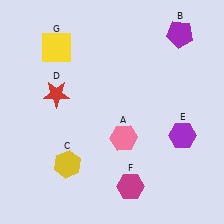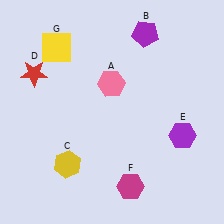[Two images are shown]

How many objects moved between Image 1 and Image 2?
3 objects moved between the two images.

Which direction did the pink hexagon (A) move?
The pink hexagon (A) moved up.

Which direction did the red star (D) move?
The red star (D) moved left.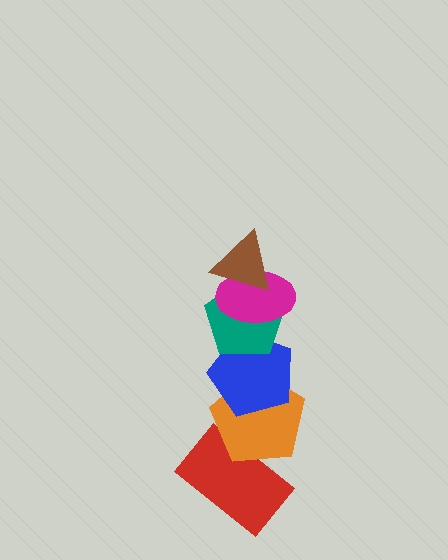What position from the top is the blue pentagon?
The blue pentagon is 4th from the top.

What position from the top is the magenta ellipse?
The magenta ellipse is 2nd from the top.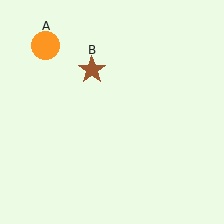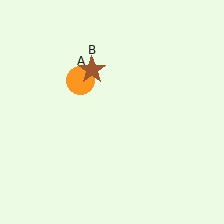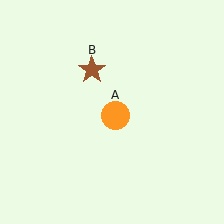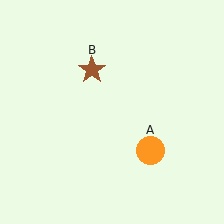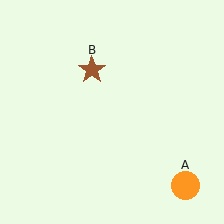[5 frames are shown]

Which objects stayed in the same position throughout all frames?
Brown star (object B) remained stationary.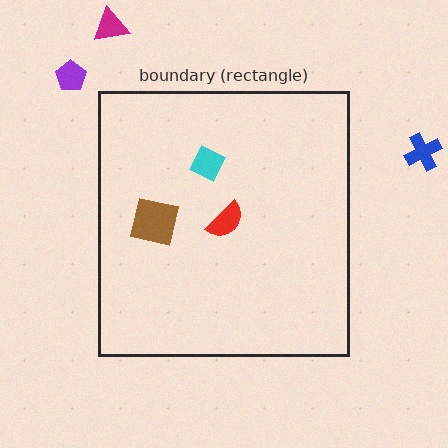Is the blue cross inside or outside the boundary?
Outside.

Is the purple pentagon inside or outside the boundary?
Outside.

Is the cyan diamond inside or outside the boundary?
Inside.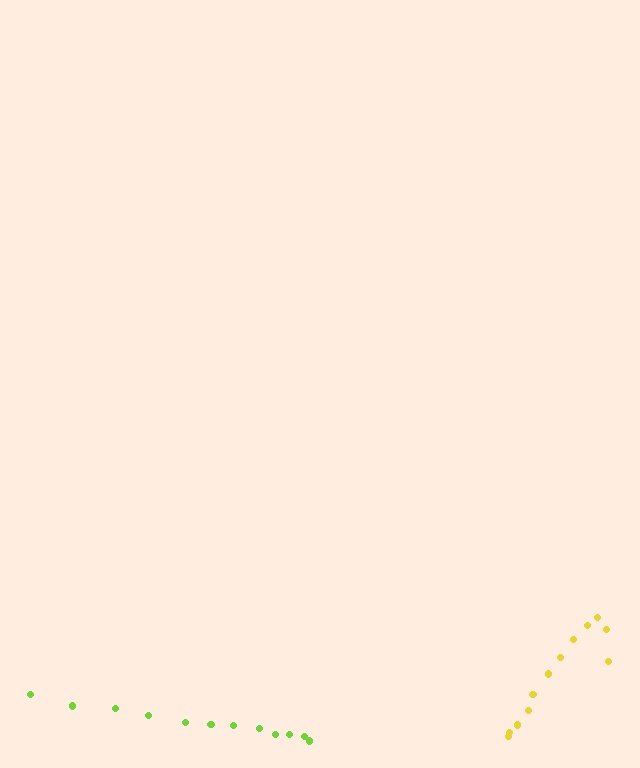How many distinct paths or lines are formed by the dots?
There are 2 distinct paths.